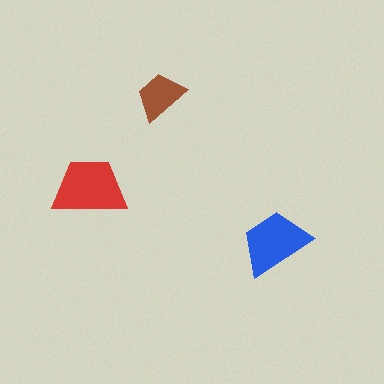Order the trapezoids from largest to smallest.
the red one, the blue one, the brown one.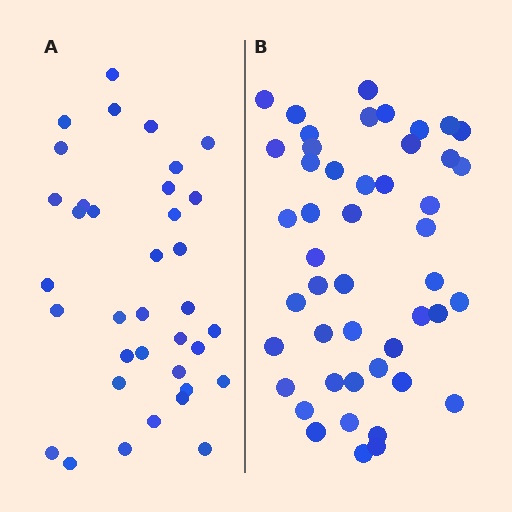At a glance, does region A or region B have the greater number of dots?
Region B (the right region) has more dots.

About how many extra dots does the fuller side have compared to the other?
Region B has roughly 12 or so more dots than region A.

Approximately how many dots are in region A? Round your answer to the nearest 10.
About 40 dots. (The exact count is 36, which rounds to 40.)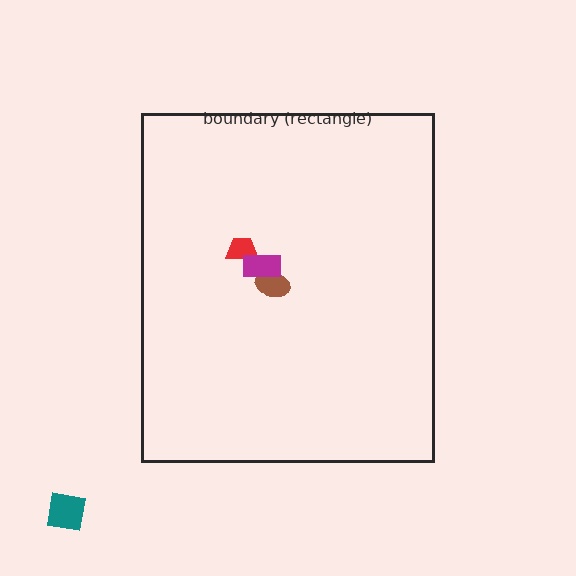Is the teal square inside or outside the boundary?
Outside.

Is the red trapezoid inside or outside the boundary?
Inside.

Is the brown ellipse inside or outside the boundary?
Inside.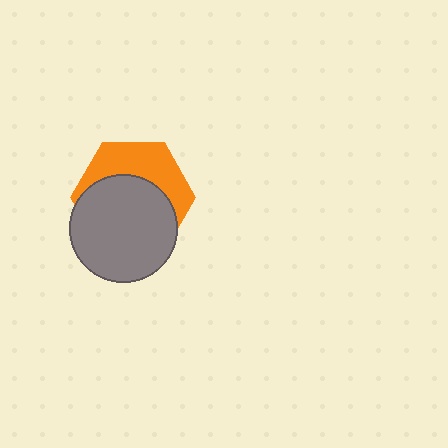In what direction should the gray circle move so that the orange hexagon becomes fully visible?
The gray circle should move down. That is the shortest direction to clear the overlap and leave the orange hexagon fully visible.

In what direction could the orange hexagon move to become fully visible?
The orange hexagon could move up. That would shift it out from behind the gray circle entirely.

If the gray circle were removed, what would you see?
You would see the complete orange hexagon.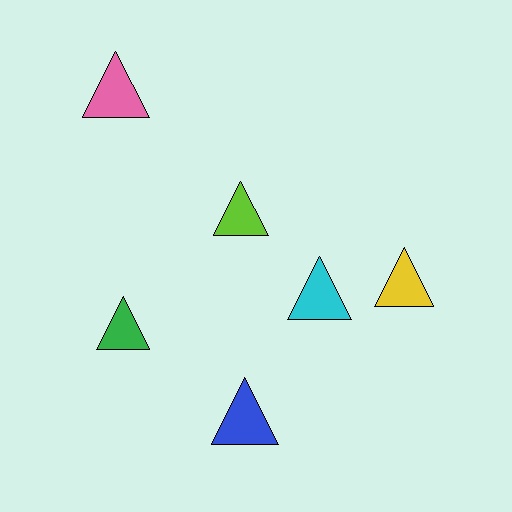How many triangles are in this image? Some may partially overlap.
There are 6 triangles.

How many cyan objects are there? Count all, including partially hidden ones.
There is 1 cyan object.